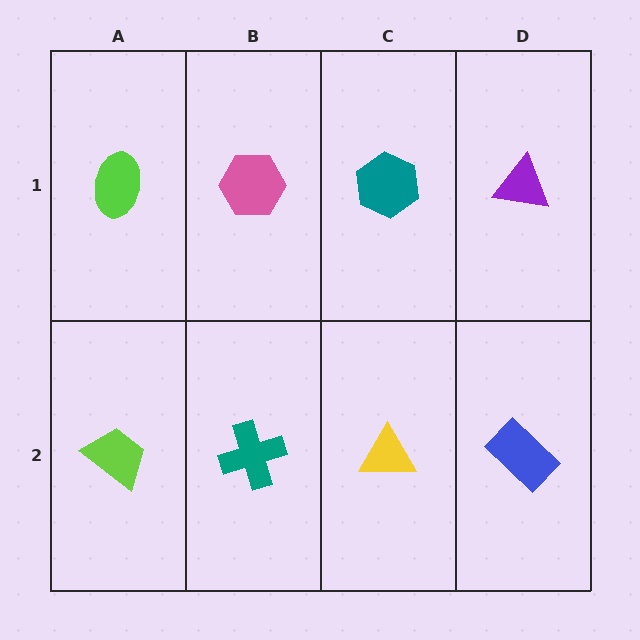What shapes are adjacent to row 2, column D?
A purple triangle (row 1, column D), a yellow triangle (row 2, column C).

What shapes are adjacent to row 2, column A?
A lime ellipse (row 1, column A), a teal cross (row 2, column B).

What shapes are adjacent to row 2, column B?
A pink hexagon (row 1, column B), a lime trapezoid (row 2, column A), a yellow triangle (row 2, column C).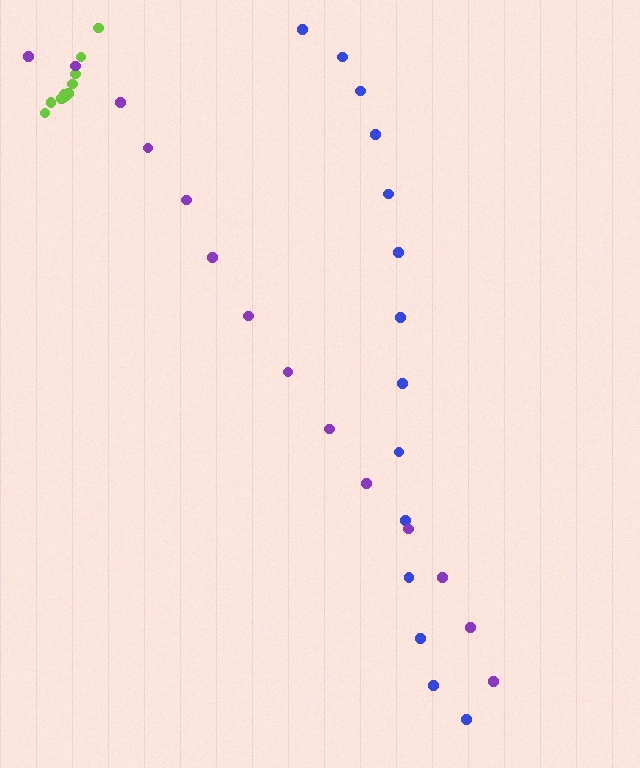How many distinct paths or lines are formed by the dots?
There are 3 distinct paths.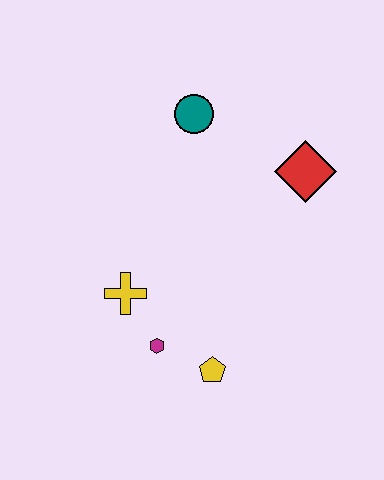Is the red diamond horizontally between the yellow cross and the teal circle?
No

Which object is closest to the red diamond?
The teal circle is closest to the red diamond.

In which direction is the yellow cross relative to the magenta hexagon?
The yellow cross is above the magenta hexagon.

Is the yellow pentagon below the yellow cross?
Yes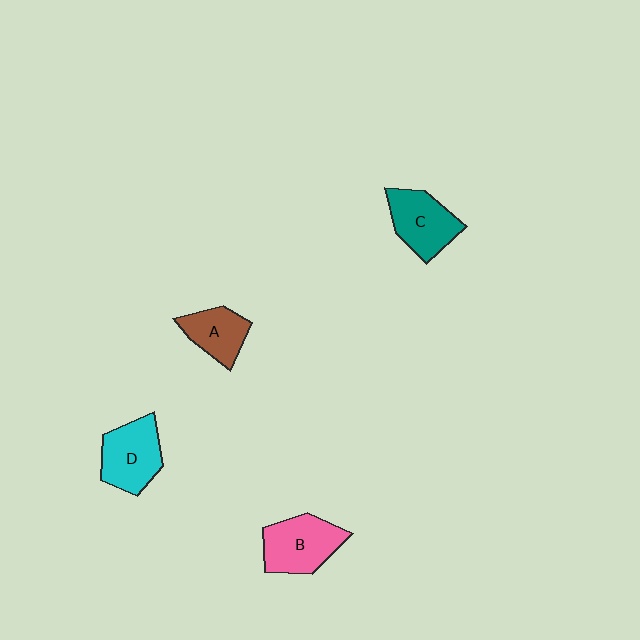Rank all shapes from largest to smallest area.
From largest to smallest: B (pink), D (cyan), C (teal), A (brown).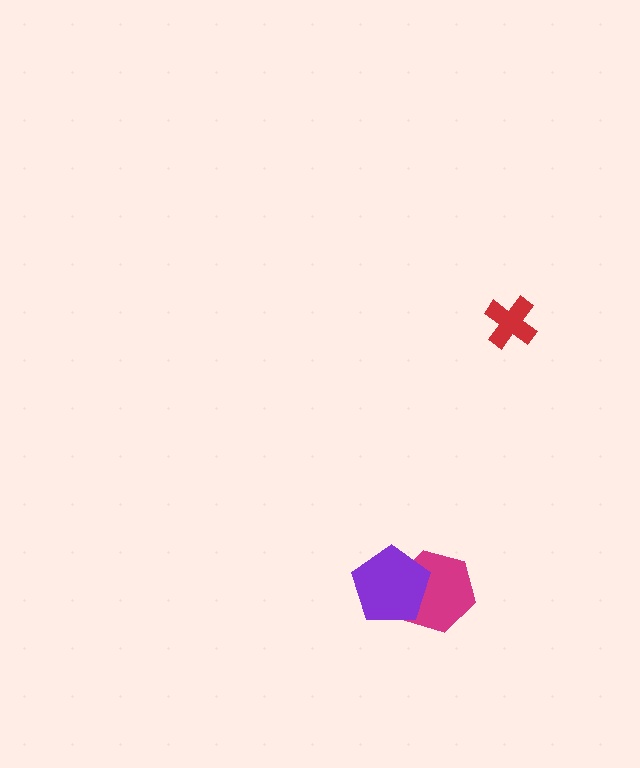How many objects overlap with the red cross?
0 objects overlap with the red cross.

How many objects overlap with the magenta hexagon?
1 object overlaps with the magenta hexagon.